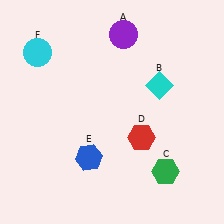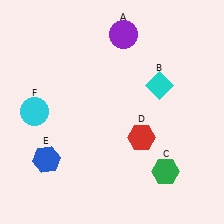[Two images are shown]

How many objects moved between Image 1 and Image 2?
2 objects moved between the two images.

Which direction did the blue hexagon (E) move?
The blue hexagon (E) moved left.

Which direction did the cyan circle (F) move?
The cyan circle (F) moved down.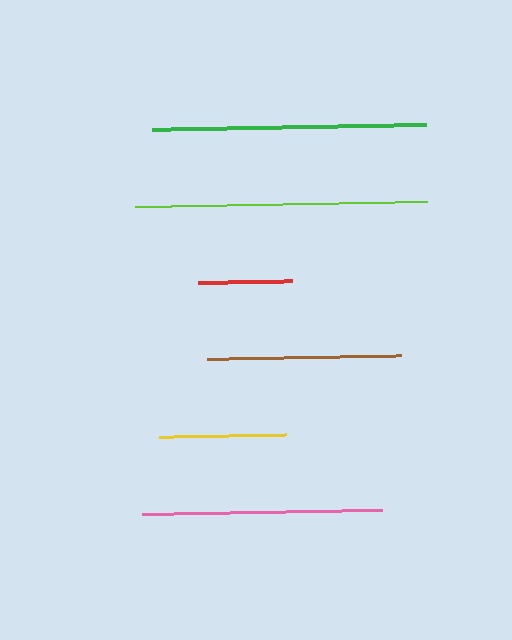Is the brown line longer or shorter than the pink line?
The pink line is longer than the brown line.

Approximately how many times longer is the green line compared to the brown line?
The green line is approximately 1.4 times the length of the brown line.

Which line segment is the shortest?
The red line is the shortest at approximately 94 pixels.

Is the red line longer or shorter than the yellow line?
The yellow line is longer than the red line.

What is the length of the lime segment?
The lime segment is approximately 291 pixels long.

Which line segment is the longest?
The lime line is the longest at approximately 291 pixels.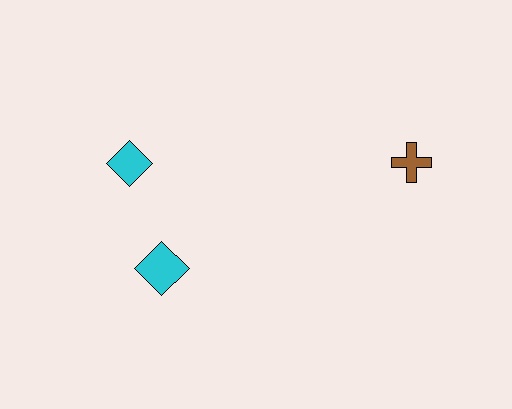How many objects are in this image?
There are 3 objects.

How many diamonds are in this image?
There are 2 diamonds.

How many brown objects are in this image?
There is 1 brown object.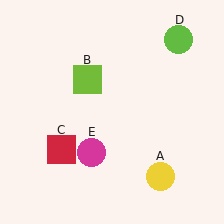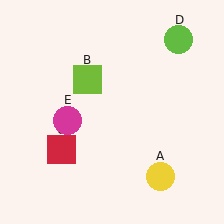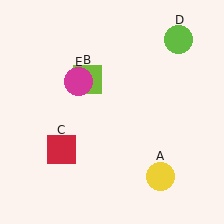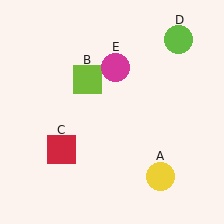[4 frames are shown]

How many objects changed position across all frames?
1 object changed position: magenta circle (object E).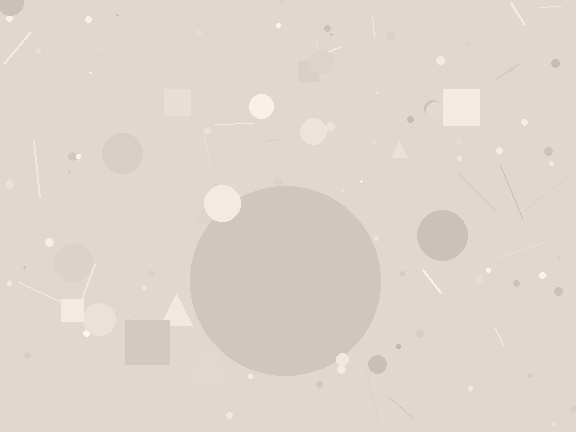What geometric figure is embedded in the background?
A circle is embedded in the background.